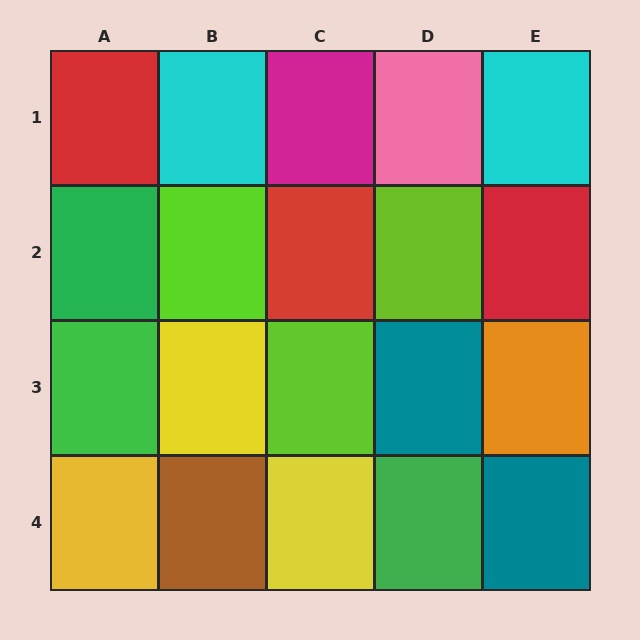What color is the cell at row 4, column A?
Yellow.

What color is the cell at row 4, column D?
Green.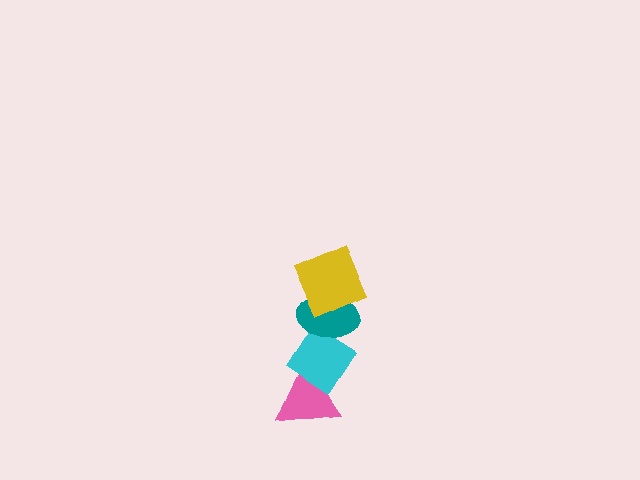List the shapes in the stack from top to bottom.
From top to bottom: the yellow square, the teal ellipse, the cyan diamond, the pink triangle.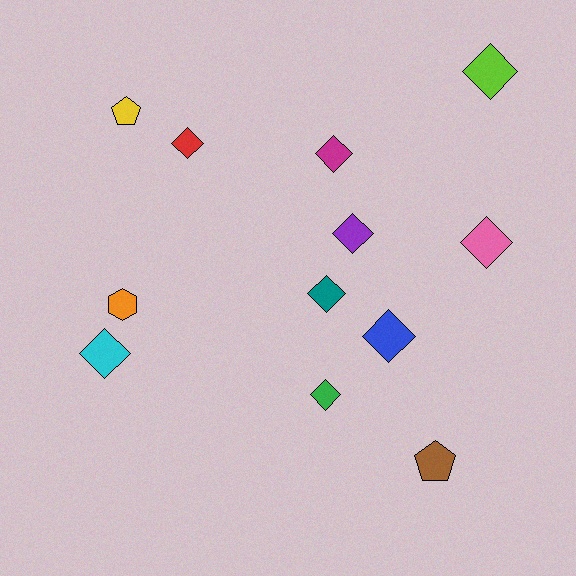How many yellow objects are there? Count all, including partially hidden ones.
There is 1 yellow object.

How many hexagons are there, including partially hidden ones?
There is 1 hexagon.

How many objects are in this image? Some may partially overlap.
There are 12 objects.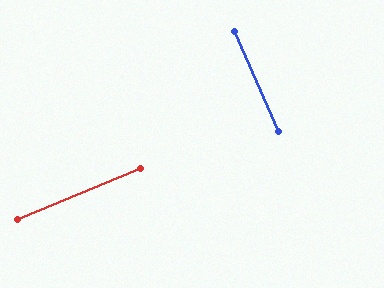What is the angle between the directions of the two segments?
Approximately 89 degrees.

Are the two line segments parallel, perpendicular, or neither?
Perpendicular — they meet at approximately 89°.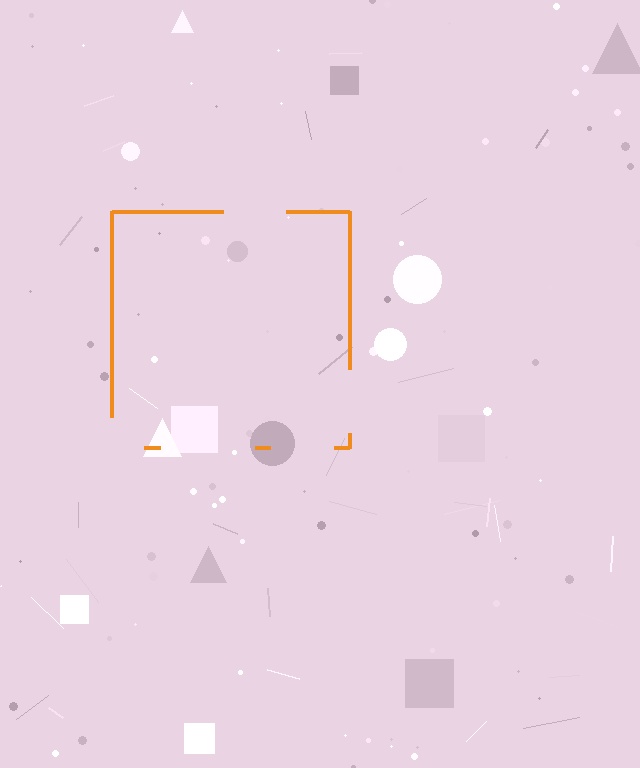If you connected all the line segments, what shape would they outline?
They would outline a square.